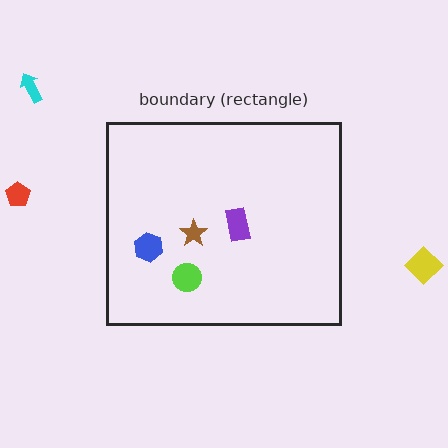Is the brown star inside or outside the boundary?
Inside.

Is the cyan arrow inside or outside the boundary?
Outside.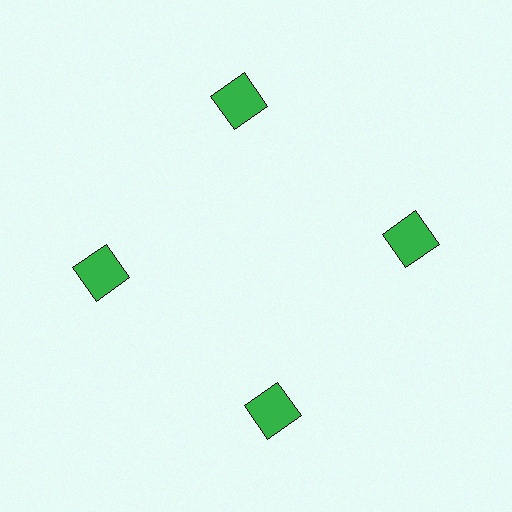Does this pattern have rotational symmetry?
Yes, this pattern has 4-fold rotational symmetry. It looks the same after rotating 90 degrees around the center.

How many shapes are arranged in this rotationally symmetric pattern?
There are 4 shapes, arranged in 4 groups of 1.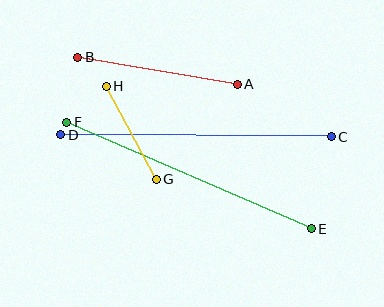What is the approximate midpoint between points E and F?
The midpoint is at approximately (189, 175) pixels.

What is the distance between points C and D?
The distance is approximately 270 pixels.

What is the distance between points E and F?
The distance is approximately 267 pixels.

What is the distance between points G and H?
The distance is approximately 105 pixels.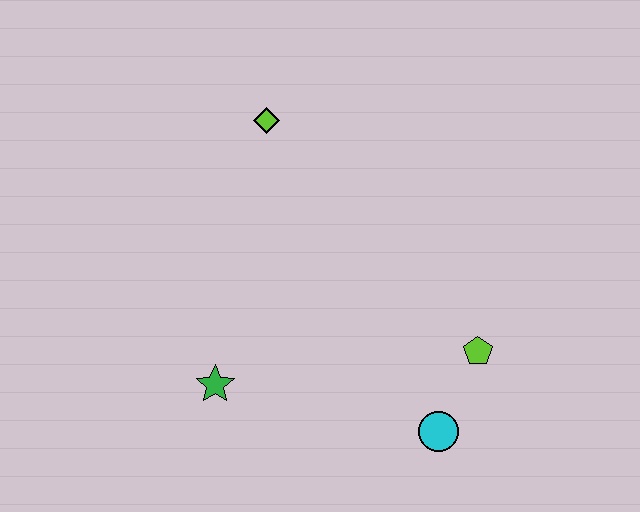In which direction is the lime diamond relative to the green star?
The lime diamond is above the green star.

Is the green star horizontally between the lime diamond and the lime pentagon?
No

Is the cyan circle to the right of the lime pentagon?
No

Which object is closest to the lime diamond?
The green star is closest to the lime diamond.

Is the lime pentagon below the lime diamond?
Yes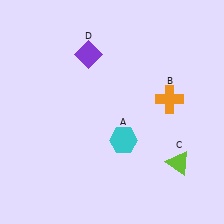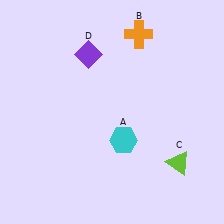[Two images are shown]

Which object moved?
The orange cross (B) moved up.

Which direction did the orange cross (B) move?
The orange cross (B) moved up.